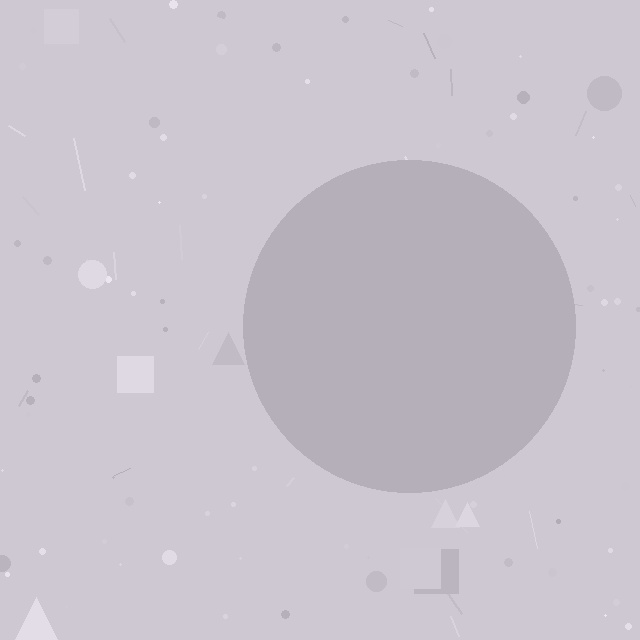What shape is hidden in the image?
A circle is hidden in the image.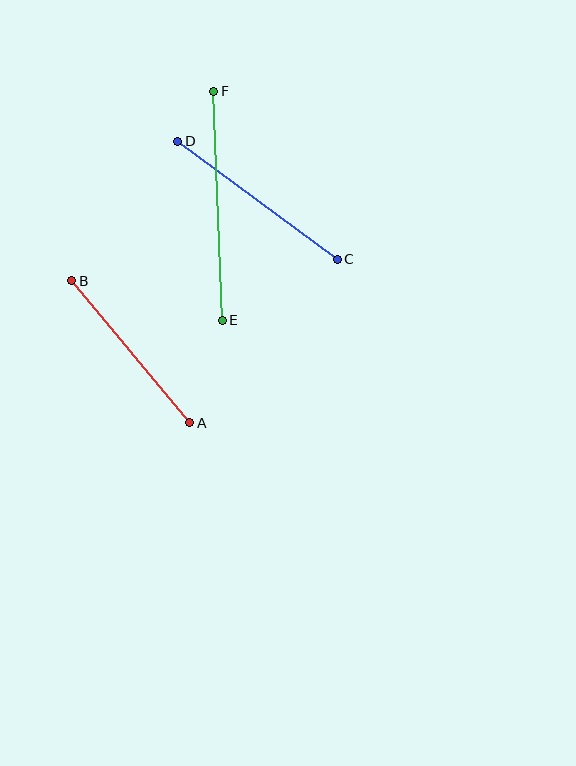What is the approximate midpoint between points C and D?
The midpoint is at approximately (257, 200) pixels.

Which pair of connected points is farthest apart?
Points E and F are farthest apart.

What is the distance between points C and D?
The distance is approximately 199 pixels.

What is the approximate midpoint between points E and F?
The midpoint is at approximately (218, 206) pixels.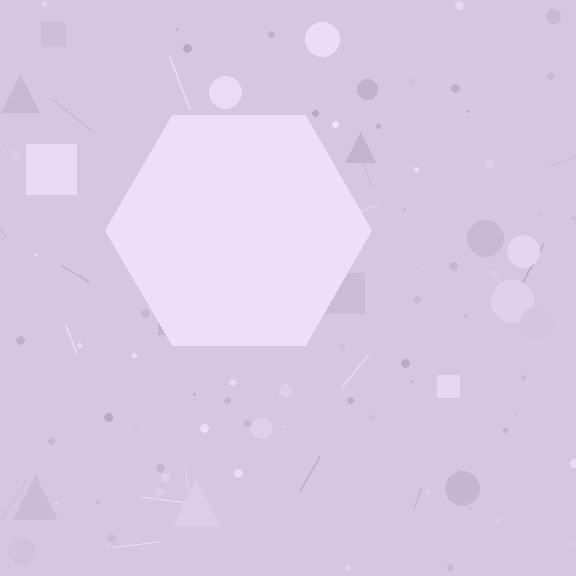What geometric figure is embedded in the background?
A hexagon is embedded in the background.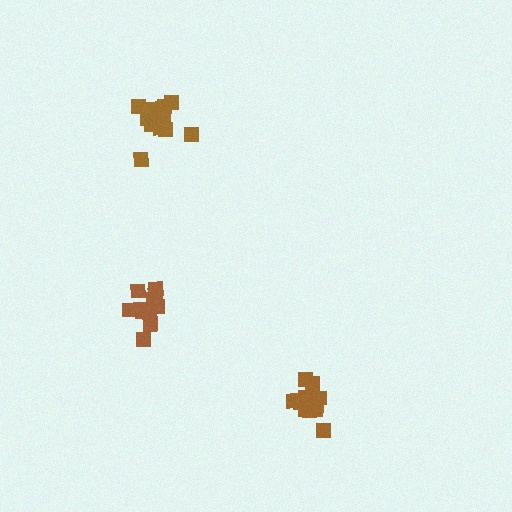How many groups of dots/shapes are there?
There are 3 groups.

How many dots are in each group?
Group 1: 12 dots, Group 2: 11 dots, Group 3: 11 dots (34 total).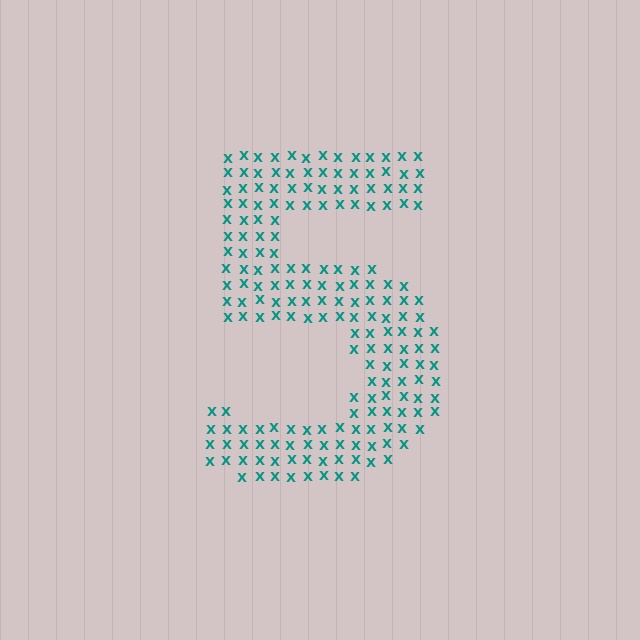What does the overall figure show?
The overall figure shows the digit 5.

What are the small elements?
The small elements are letter X's.